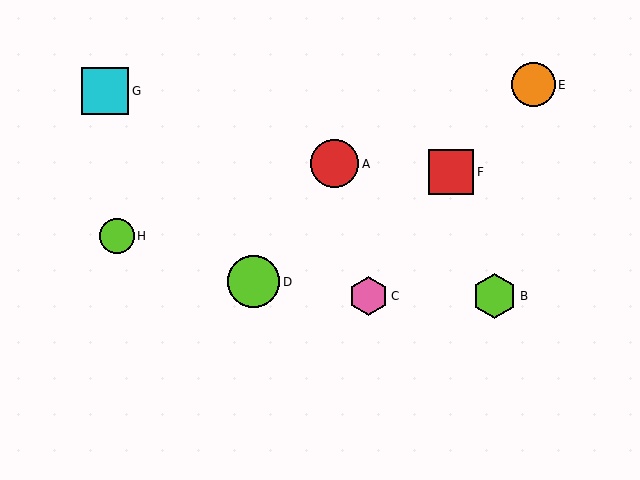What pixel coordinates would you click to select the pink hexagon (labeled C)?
Click at (369, 296) to select the pink hexagon C.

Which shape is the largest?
The lime circle (labeled D) is the largest.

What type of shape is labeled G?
Shape G is a cyan square.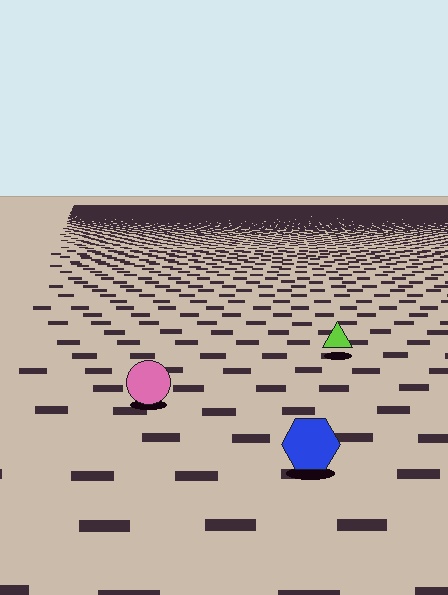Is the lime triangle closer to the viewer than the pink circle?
No. The pink circle is closer — you can tell from the texture gradient: the ground texture is coarser near it.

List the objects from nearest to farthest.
From nearest to farthest: the blue hexagon, the pink circle, the lime triangle.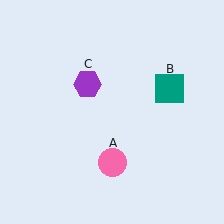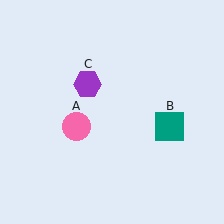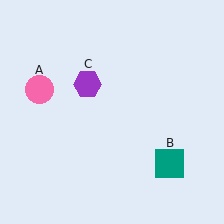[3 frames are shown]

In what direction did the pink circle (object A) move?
The pink circle (object A) moved up and to the left.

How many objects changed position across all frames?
2 objects changed position: pink circle (object A), teal square (object B).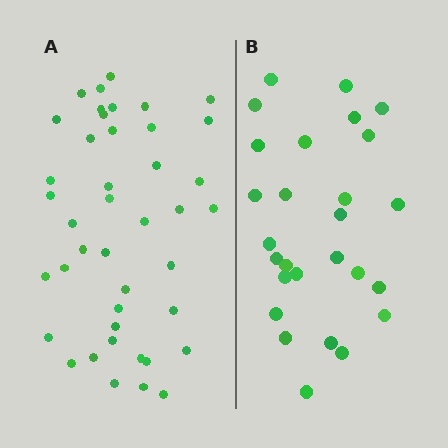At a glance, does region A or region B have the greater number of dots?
Region A (the left region) has more dots.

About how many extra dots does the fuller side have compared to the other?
Region A has approximately 15 more dots than region B.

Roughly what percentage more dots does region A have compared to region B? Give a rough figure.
About 55% more.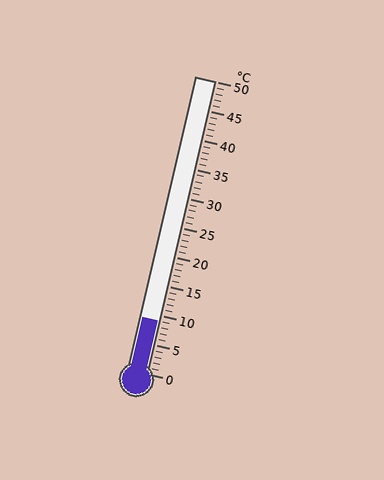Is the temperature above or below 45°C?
The temperature is below 45°C.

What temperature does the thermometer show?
The thermometer shows approximately 9°C.